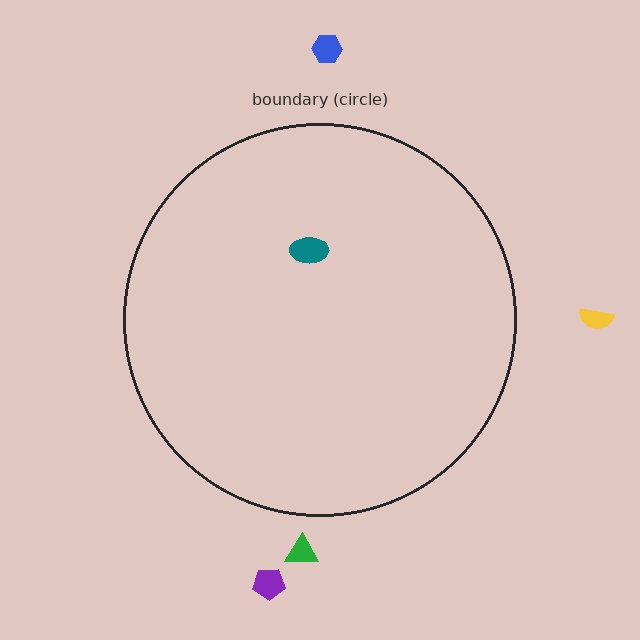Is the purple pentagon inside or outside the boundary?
Outside.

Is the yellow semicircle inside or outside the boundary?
Outside.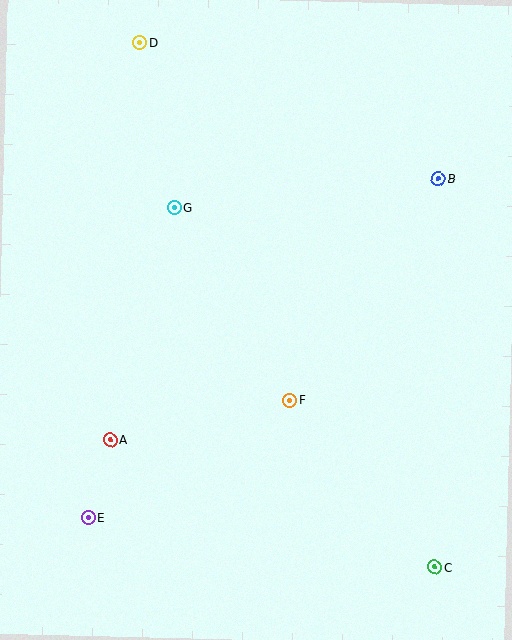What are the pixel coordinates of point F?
Point F is at (290, 400).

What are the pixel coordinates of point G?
Point G is at (174, 208).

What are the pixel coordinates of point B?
Point B is at (438, 179).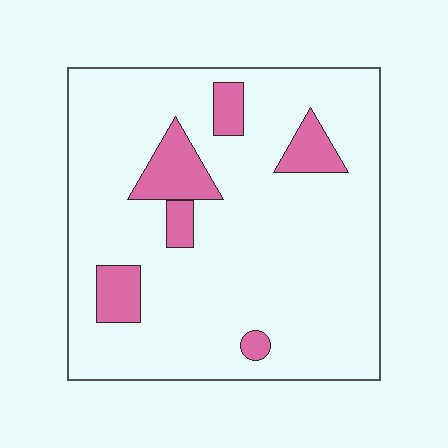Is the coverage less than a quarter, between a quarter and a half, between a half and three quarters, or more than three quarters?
Less than a quarter.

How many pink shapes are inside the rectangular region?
6.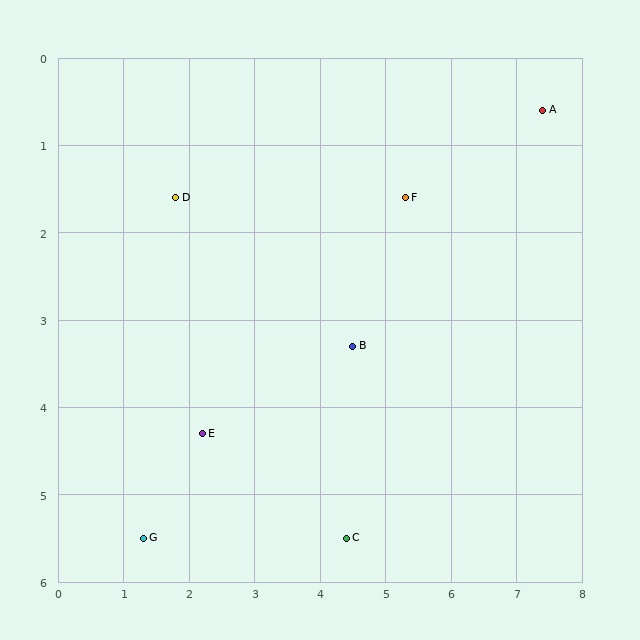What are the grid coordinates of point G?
Point G is at approximately (1.3, 5.5).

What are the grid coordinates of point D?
Point D is at approximately (1.8, 1.6).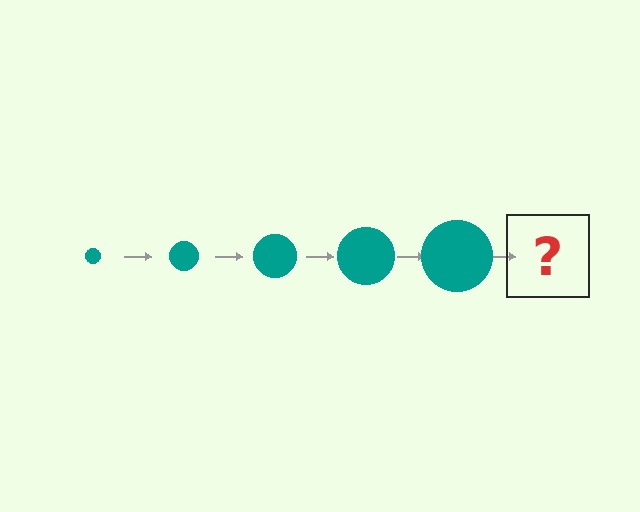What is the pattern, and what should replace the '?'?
The pattern is that the circle gets progressively larger each step. The '?' should be a teal circle, larger than the previous one.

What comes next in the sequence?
The next element should be a teal circle, larger than the previous one.